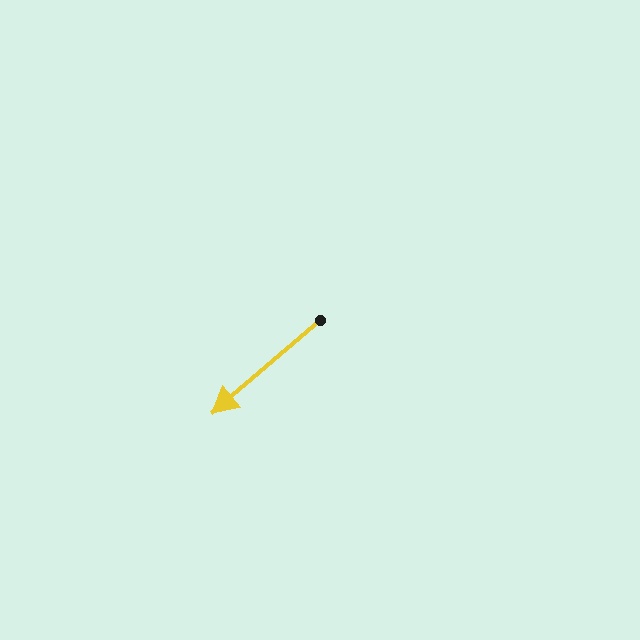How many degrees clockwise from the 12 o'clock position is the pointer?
Approximately 229 degrees.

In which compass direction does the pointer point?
Southwest.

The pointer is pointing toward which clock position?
Roughly 8 o'clock.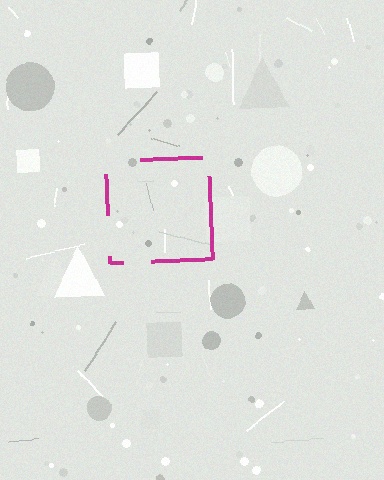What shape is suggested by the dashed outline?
The dashed outline suggests a square.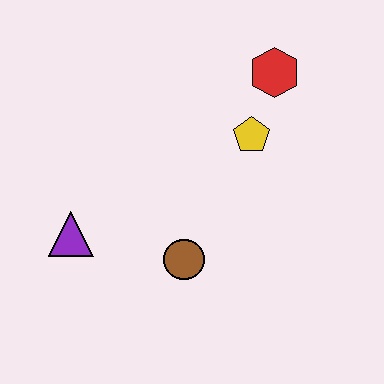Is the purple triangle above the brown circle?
Yes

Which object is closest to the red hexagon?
The yellow pentagon is closest to the red hexagon.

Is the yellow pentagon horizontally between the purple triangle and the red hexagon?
Yes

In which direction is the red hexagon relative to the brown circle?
The red hexagon is above the brown circle.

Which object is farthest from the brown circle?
The red hexagon is farthest from the brown circle.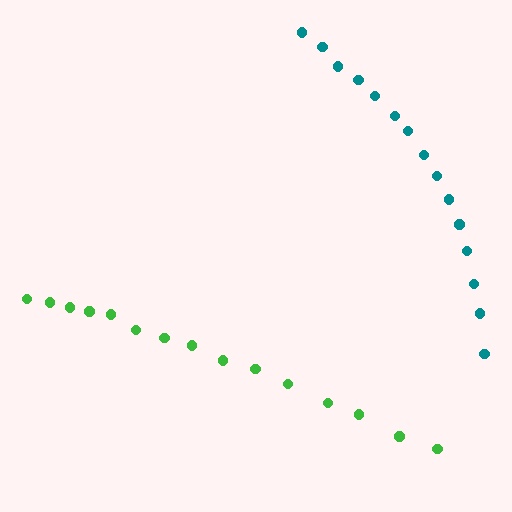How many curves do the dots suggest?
There are 2 distinct paths.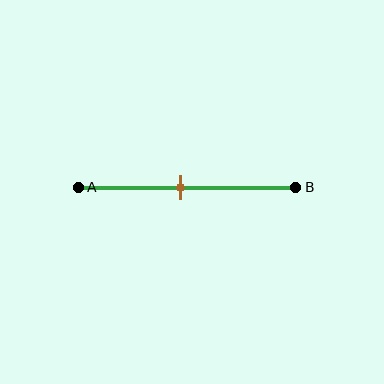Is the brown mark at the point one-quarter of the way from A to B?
No, the mark is at about 45% from A, not at the 25% one-quarter point.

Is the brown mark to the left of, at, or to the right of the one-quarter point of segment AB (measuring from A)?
The brown mark is to the right of the one-quarter point of segment AB.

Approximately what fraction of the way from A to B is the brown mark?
The brown mark is approximately 45% of the way from A to B.